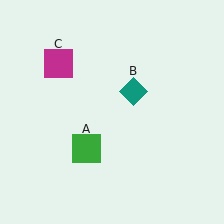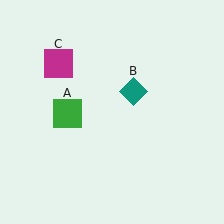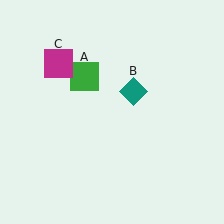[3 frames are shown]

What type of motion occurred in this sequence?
The green square (object A) rotated clockwise around the center of the scene.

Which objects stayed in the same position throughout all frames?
Teal diamond (object B) and magenta square (object C) remained stationary.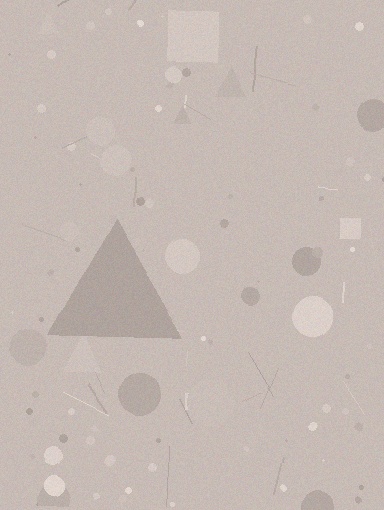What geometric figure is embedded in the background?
A triangle is embedded in the background.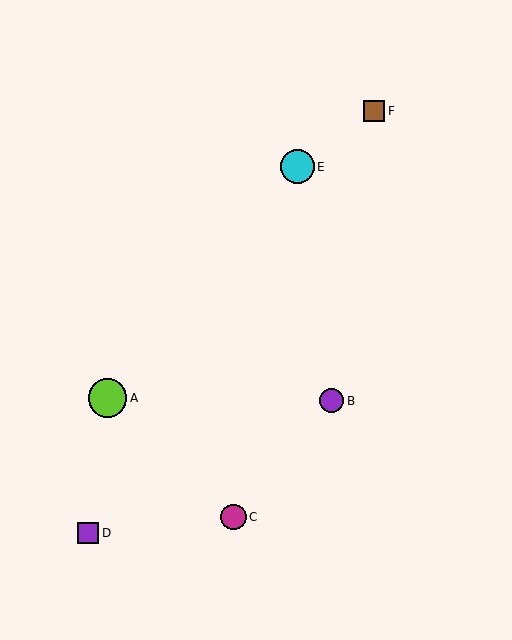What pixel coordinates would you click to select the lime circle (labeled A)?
Click at (107, 398) to select the lime circle A.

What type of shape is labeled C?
Shape C is a magenta circle.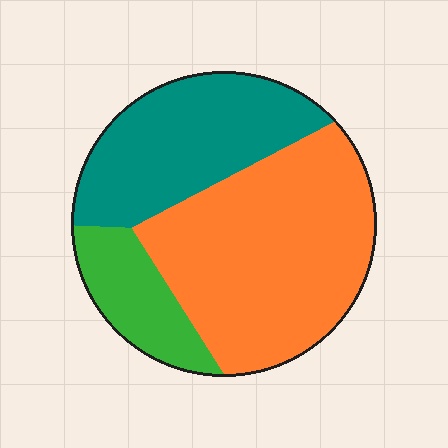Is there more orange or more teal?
Orange.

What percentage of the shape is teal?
Teal covers roughly 30% of the shape.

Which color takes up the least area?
Green, at roughly 15%.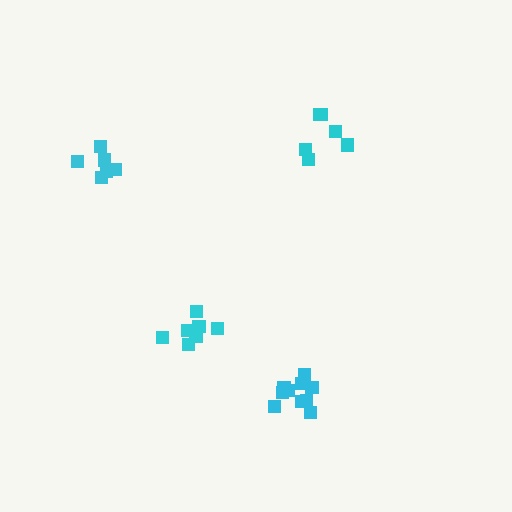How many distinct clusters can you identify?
There are 4 distinct clusters.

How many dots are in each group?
Group 1: 10 dots, Group 2: 6 dots, Group 3: 7 dots, Group 4: 6 dots (29 total).